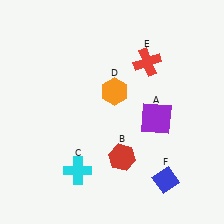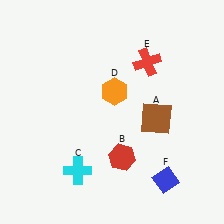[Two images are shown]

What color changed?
The square (A) changed from purple in Image 1 to brown in Image 2.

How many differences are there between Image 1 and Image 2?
There is 1 difference between the two images.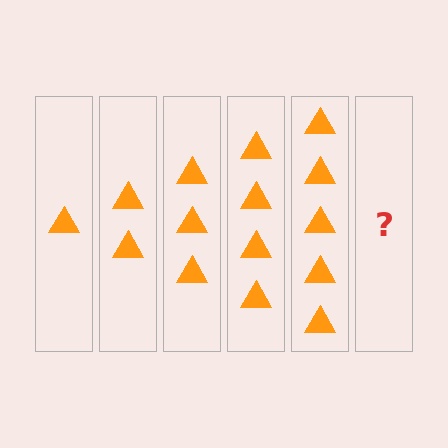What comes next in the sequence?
The next element should be 6 triangles.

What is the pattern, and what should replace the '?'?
The pattern is that each step adds one more triangle. The '?' should be 6 triangles.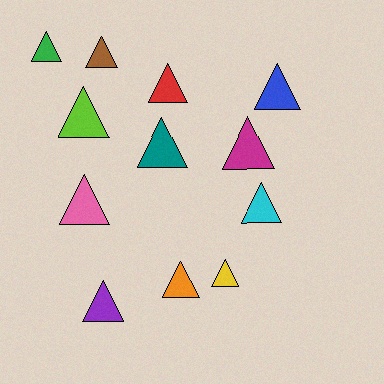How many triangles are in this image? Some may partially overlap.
There are 12 triangles.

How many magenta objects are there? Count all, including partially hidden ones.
There is 1 magenta object.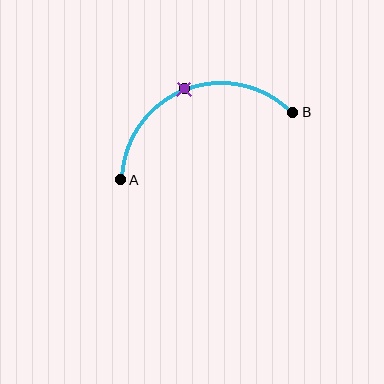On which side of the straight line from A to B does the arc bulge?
The arc bulges above the straight line connecting A and B.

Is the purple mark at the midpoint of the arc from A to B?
Yes. The purple mark lies on the arc at equal arc-length from both A and B — it is the arc midpoint.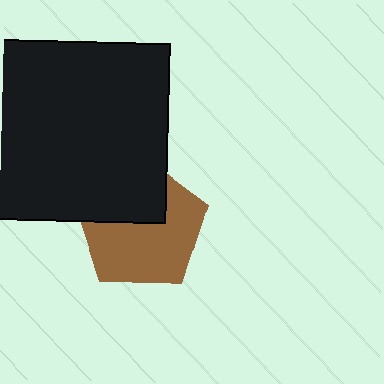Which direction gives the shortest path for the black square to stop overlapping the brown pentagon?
Moving up gives the shortest separation.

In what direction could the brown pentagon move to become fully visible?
The brown pentagon could move down. That would shift it out from behind the black square entirely.